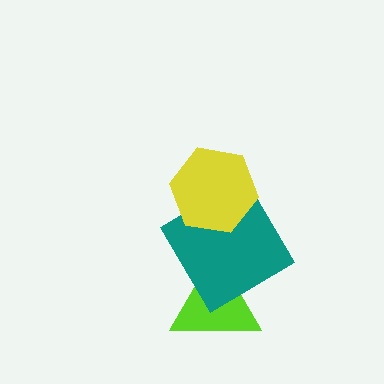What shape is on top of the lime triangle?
The teal diamond is on top of the lime triangle.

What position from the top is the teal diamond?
The teal diamond is 2nd from the top.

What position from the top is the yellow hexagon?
The yellow hexagon is 1st from the top.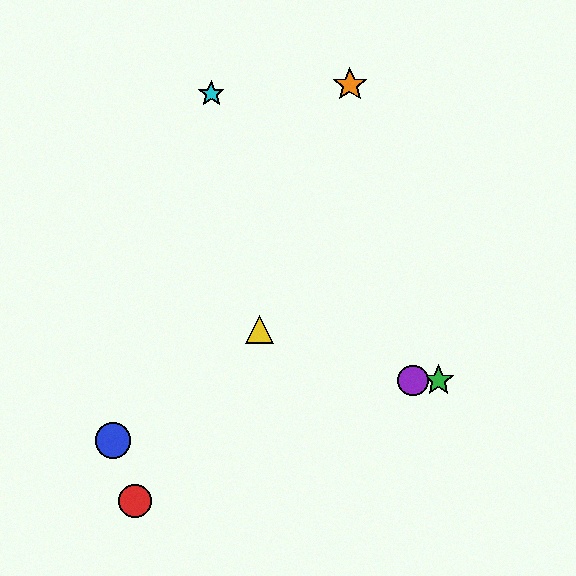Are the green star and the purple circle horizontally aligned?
Yes, both are at y≈381.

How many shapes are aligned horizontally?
2 shapes (the green star, the purple circle) are aligned horizontally.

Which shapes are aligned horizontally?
The green star, the purple circle are aligned horizontally.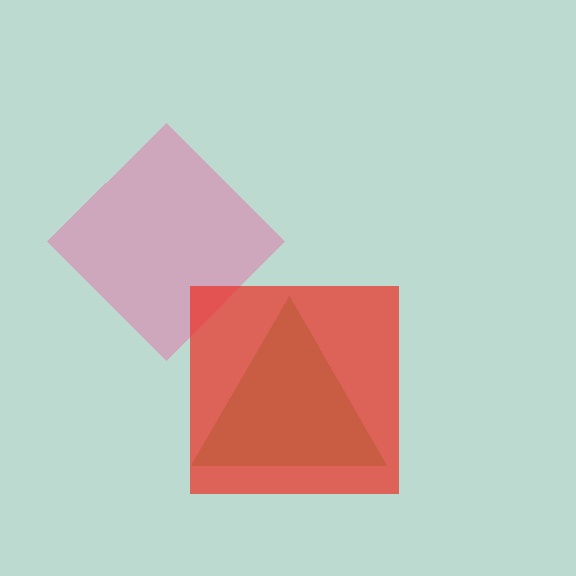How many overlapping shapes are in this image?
There are 3 overlapping shapes in the image.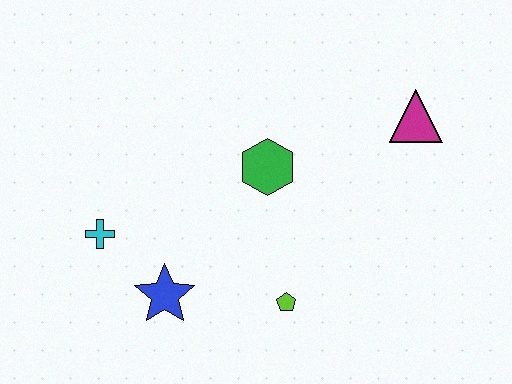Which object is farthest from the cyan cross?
The magenta triangle is farthest from the cyan cross.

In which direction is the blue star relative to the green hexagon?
The blue star is below the green hexagon.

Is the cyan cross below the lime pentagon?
No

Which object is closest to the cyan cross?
The blue star is closest to the cyan cross.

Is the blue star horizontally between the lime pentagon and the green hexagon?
No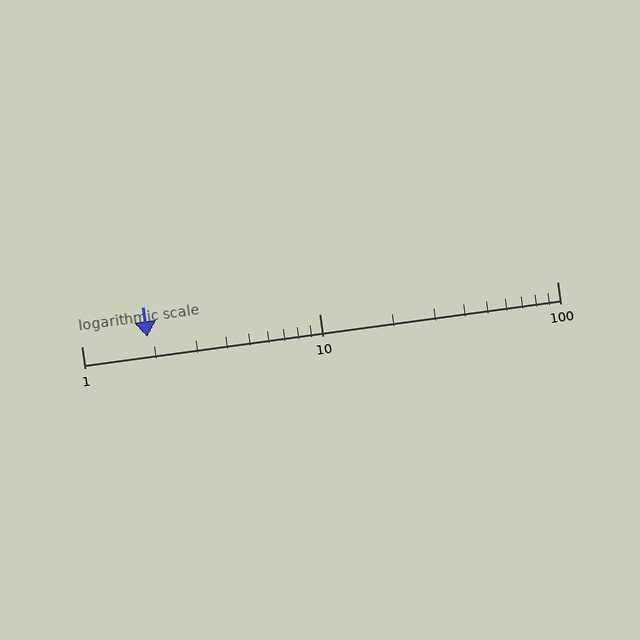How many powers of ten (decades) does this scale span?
The scale spans 2 decades, from 1 to 100.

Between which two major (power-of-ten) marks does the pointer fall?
The pointer is between 1 and 10.